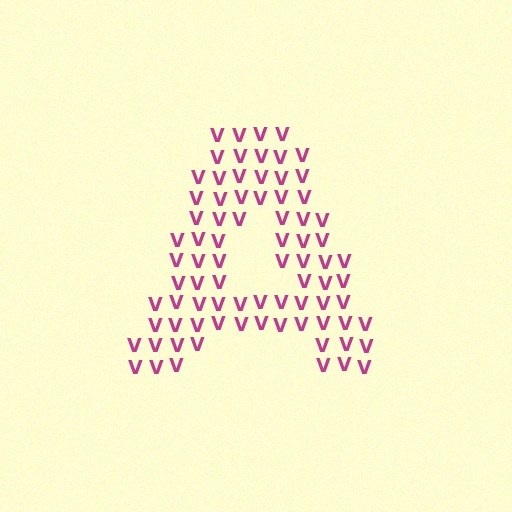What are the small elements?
The small elements are letter V's.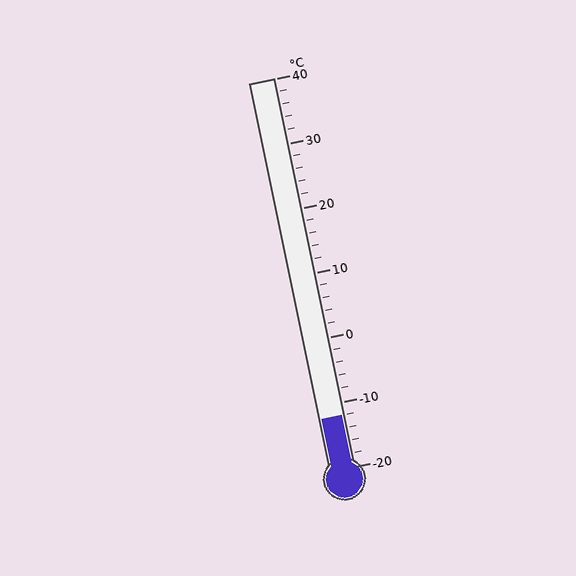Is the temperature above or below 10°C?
The temperature is below 10°C.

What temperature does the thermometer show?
The thermometer shows approximately -12°C.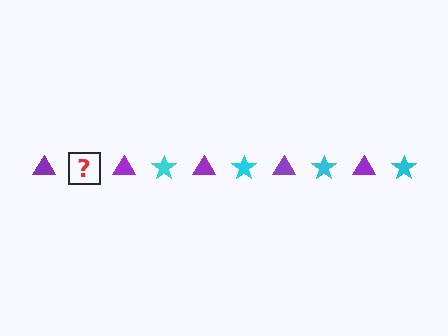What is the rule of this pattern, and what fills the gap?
The rule is that the pattern alternates between purple triangle and cyan star. The gap should be filled with a cyan star.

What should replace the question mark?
The question mark should be replaced with a cyan star.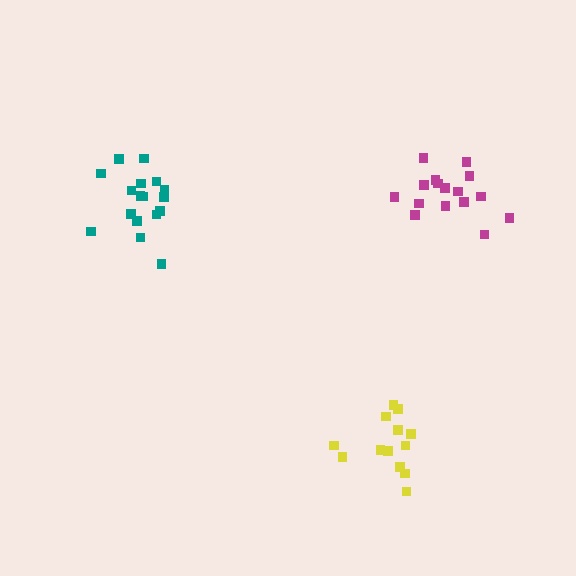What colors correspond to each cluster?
The clusters are colored: yellow, magenta, teal.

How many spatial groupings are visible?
There are 3 spatial groupings.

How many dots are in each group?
Group 1: 13 dots, Group 2: 16 dots, Group 3: 17 dots (46 total).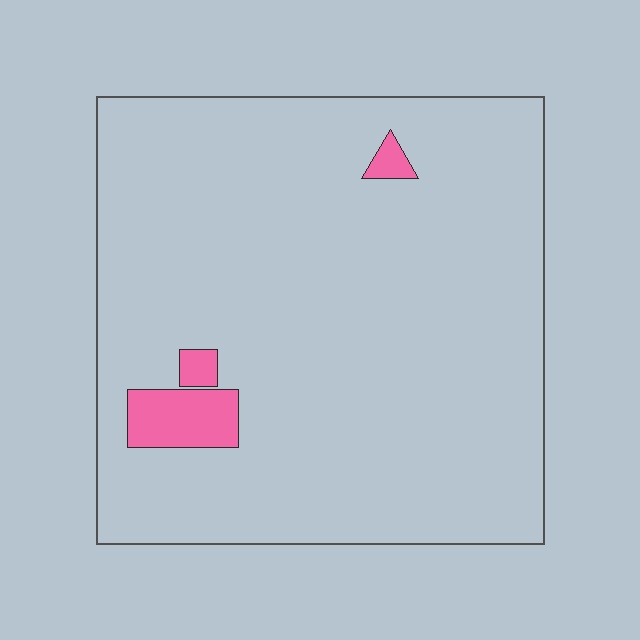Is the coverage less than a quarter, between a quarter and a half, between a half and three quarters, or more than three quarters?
Less than a quarter.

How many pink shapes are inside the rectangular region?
3.